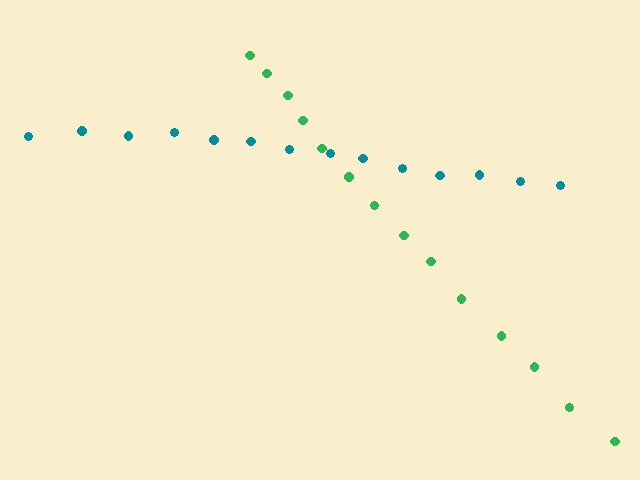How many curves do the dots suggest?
There are 2 distinct paths.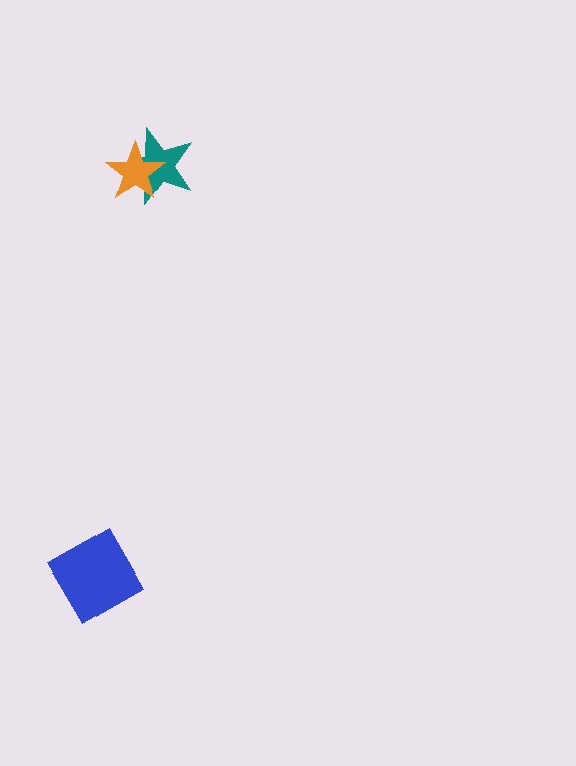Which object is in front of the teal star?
The orange star is in front of the teal star.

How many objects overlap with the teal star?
1 object overlaps with the teal star.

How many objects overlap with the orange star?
1 object overlaps with the orange star.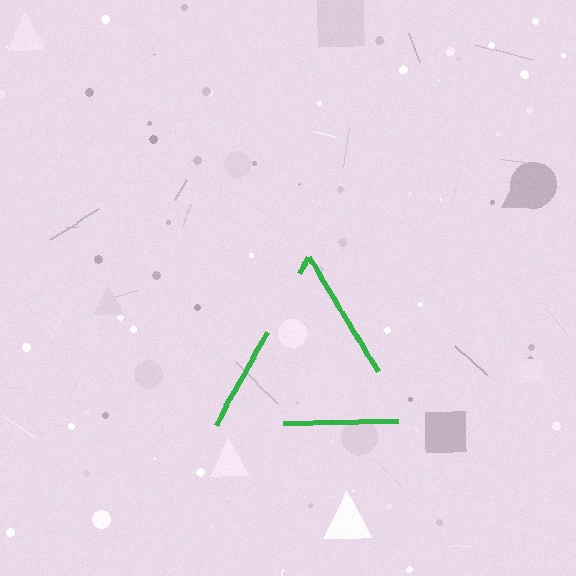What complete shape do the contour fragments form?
The contour fragments form a triangle.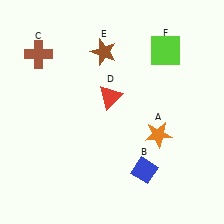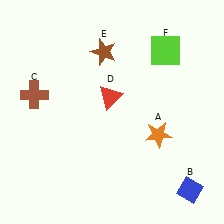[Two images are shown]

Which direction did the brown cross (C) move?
The brown cross (C) moved down.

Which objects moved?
The objects that moved are: the blue diamond (B), the brown cross (C).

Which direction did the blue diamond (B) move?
The blue diamond (B) moved right.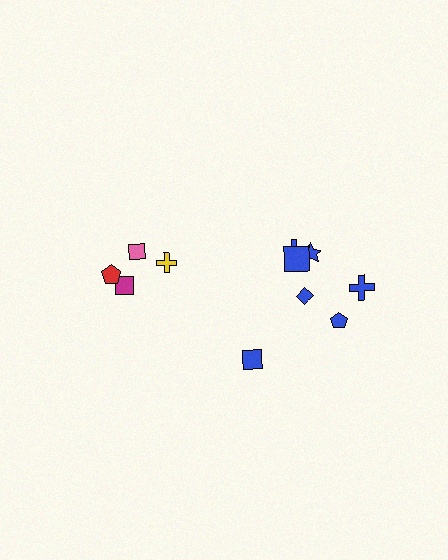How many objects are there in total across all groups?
There are 11 objects.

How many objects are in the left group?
There are 4 objects.